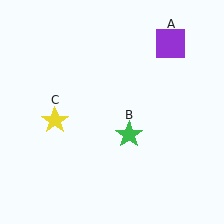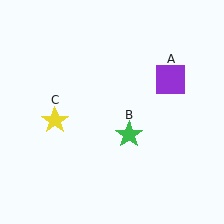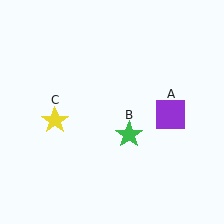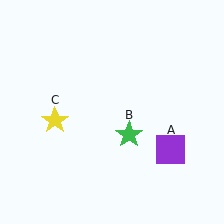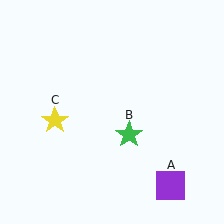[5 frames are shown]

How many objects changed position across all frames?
1 object changed position: purple square (object A).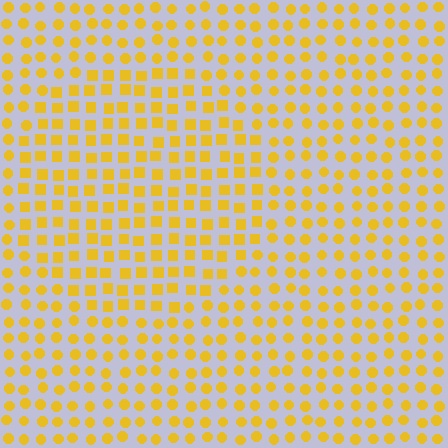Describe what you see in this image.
The image is filled with small yellow elements arranged in a uniform grid. A circle-shaped region contains squares, while the surrounding area contains circles. The boundary is defined purely by the change in element shape.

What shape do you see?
I see a circle.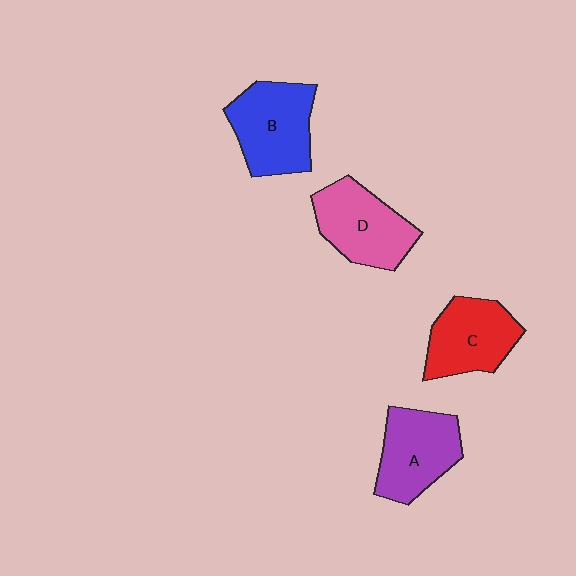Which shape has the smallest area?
Shape C (red).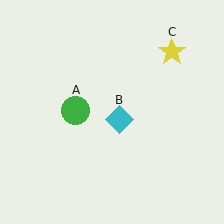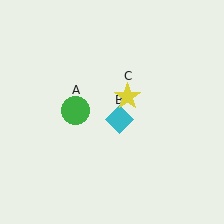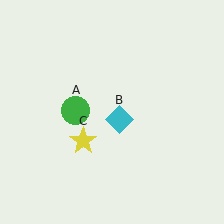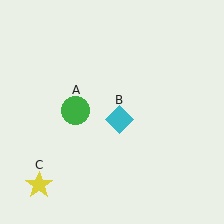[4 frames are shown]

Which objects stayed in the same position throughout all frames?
Green circle (object A) and cyan diamond (object B) remained stationary.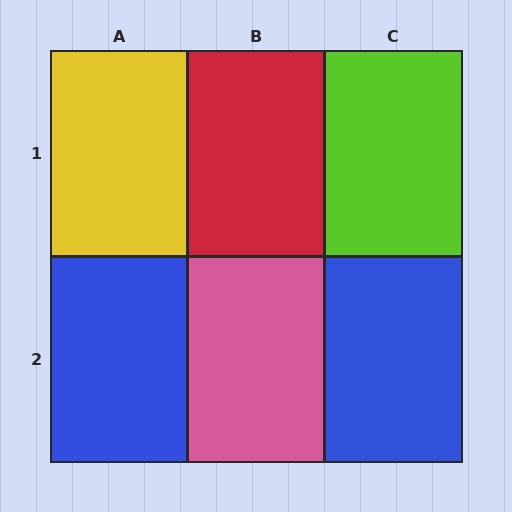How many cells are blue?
2 cells are blue.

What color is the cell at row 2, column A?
Blue.